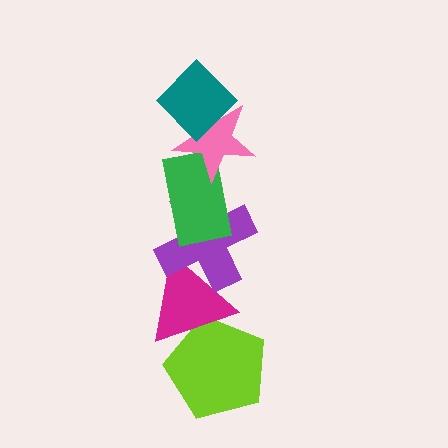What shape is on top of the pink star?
The teal diamond is on top of the pink star.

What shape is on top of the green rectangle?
The pink star is on top of the green rectangle.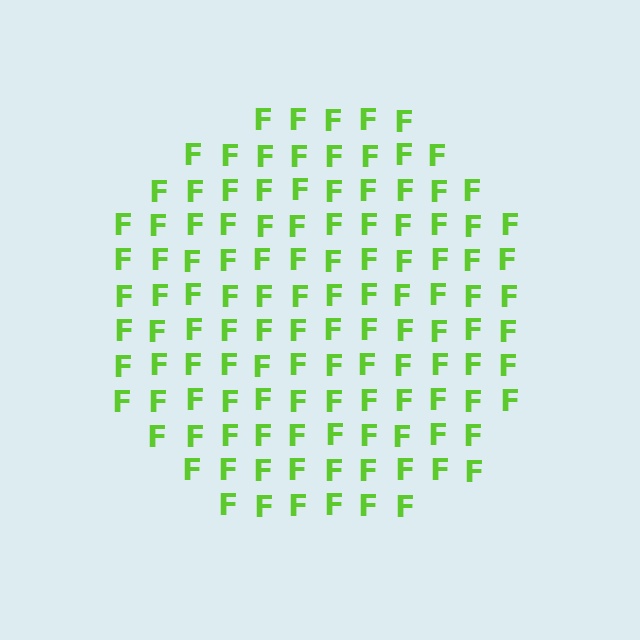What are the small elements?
The small elements are letter F's.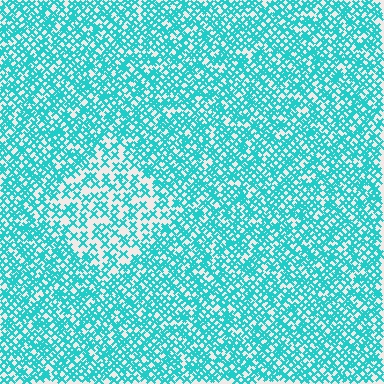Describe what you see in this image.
The image contains small cyan elements arranged at two different densities. A diamond-shaped region is visible where the elements are less densely packed than the surrounding area.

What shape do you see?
I see a diamond.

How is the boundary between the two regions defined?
The boundary is defined by a change in element density (approximately 1.9x ratio). All elements are the same color, size, and shape.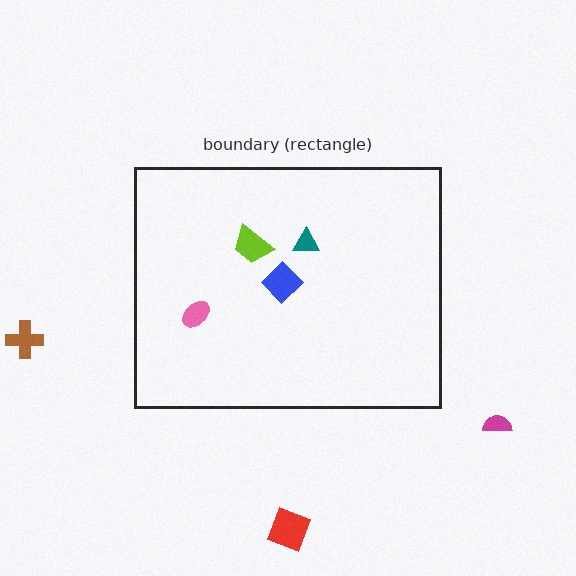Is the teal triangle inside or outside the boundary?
Inside.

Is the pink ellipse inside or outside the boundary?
Inside.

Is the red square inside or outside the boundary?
Outside.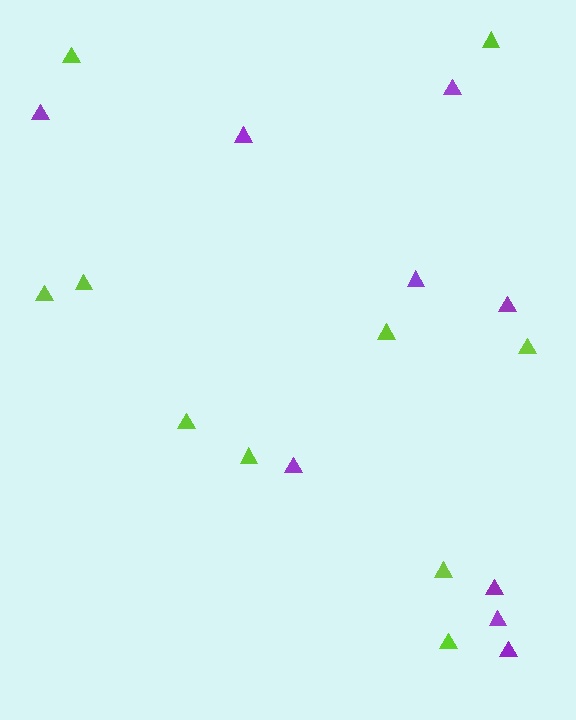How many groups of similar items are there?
There are 2 groups: one group of purple triangles (9) and one group of lime triangles (10).